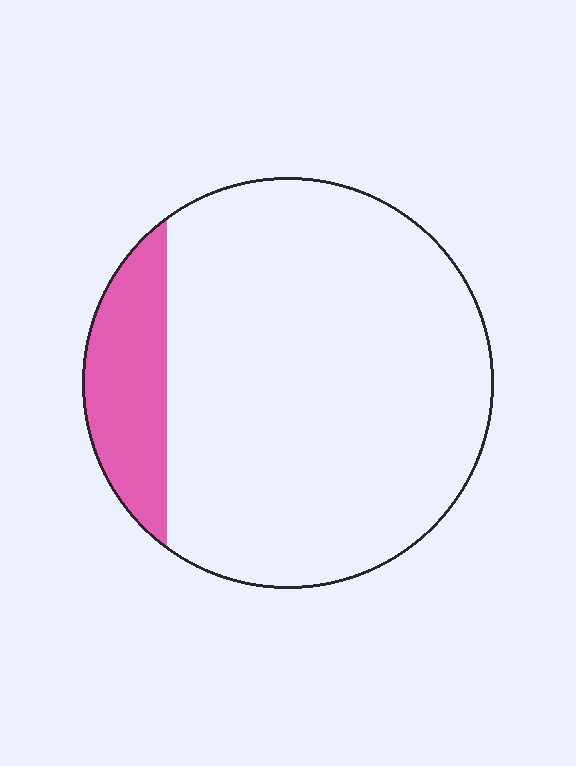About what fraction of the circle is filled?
About one sixth (1/6).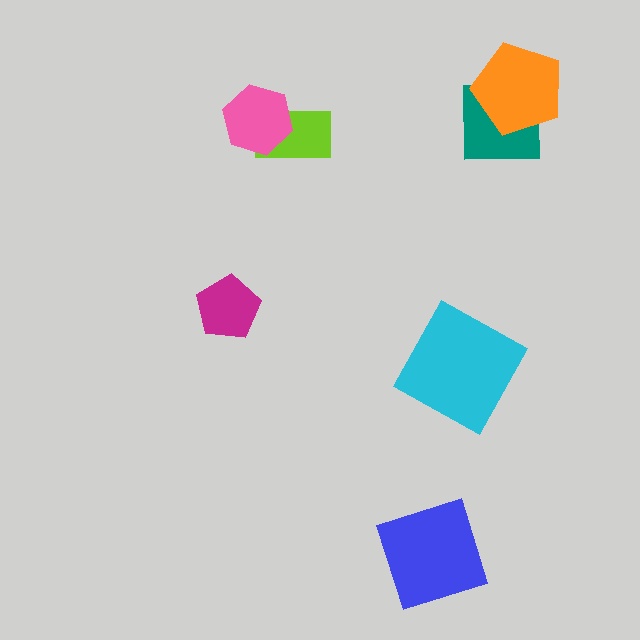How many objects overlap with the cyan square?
0 objects overlap with the cyan square.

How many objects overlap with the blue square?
0 objects overlap with the blue square.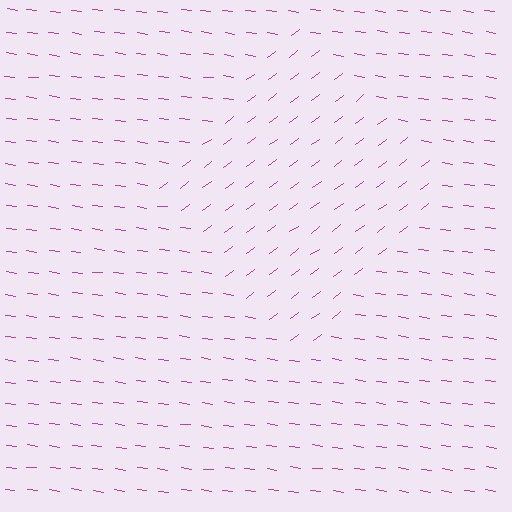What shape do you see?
I see a diamond.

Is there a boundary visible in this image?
Yes, there is a texture boundary formed by a change in line orientation.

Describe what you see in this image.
The image is filled with small magenta line segments. A diamond region in the image has lines oriented differently from the surrounding lines, creating a visible texture boundary.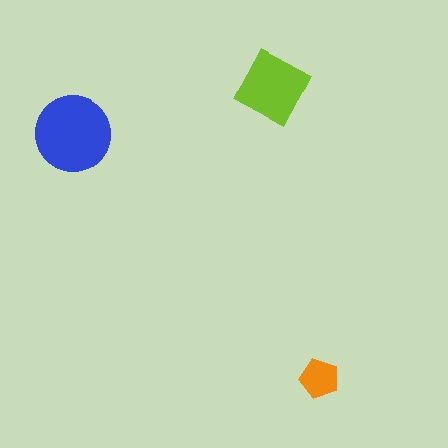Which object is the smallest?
The orange pentagon.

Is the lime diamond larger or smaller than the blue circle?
Smaller.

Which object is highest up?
The lime diamond is topmost.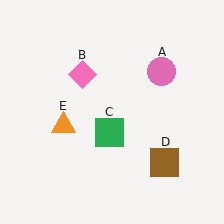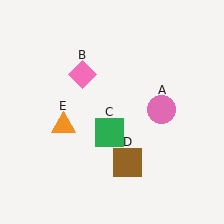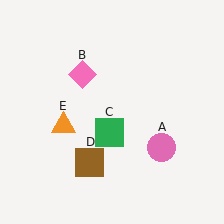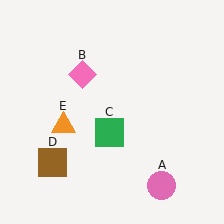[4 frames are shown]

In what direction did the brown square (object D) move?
The brown square (object D) moved left.